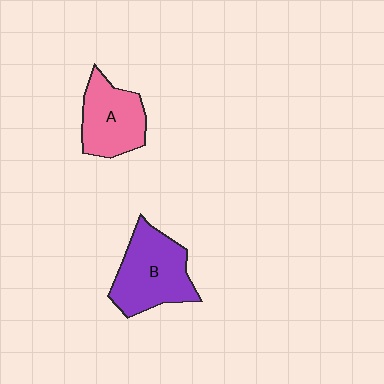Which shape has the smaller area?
Shape A (pink).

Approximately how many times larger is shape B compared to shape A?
Approximately 1.2 times.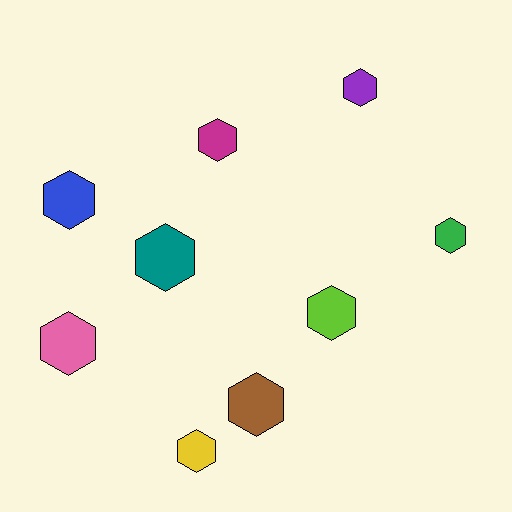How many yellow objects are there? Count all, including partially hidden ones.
There is 1 yellow object.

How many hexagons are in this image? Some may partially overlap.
There are 9 hexagons.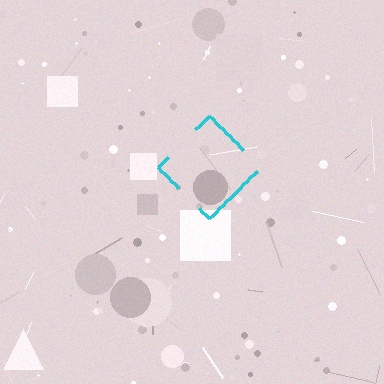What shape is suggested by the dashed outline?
The dashed outline suggests a diamond.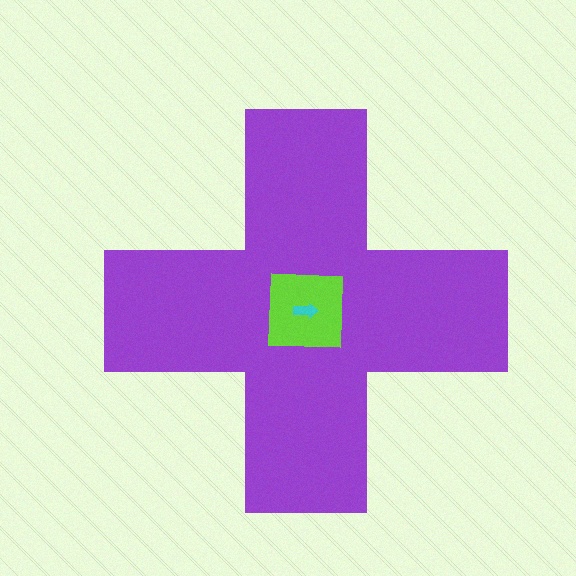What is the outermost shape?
The purple cross.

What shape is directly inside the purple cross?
The lime square.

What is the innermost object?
The cyan arrow.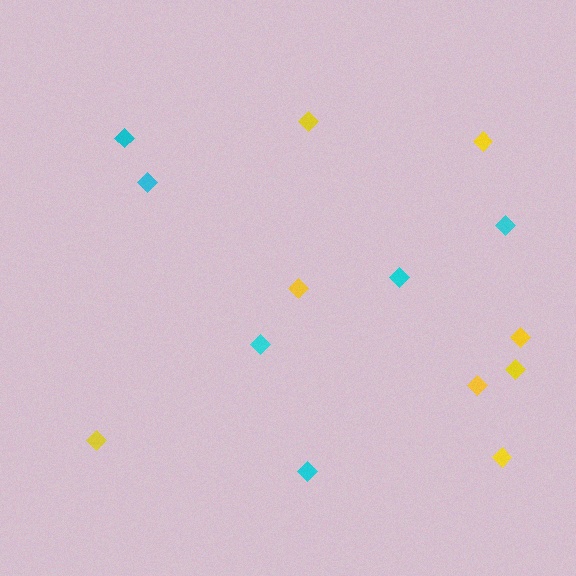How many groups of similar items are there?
There are 2 groups: one group of yellow diamonds (8) and one group of cyan diamonds (6).